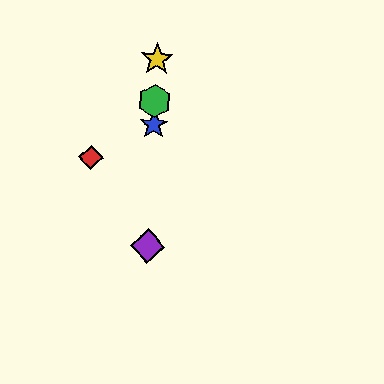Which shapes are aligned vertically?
The blue star, the green hexagon, the yellow star, the purple diamond are aligned vertically.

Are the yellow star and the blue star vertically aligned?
Yes, both are at x≈157.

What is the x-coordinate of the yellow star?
The yellow star is at x≈157.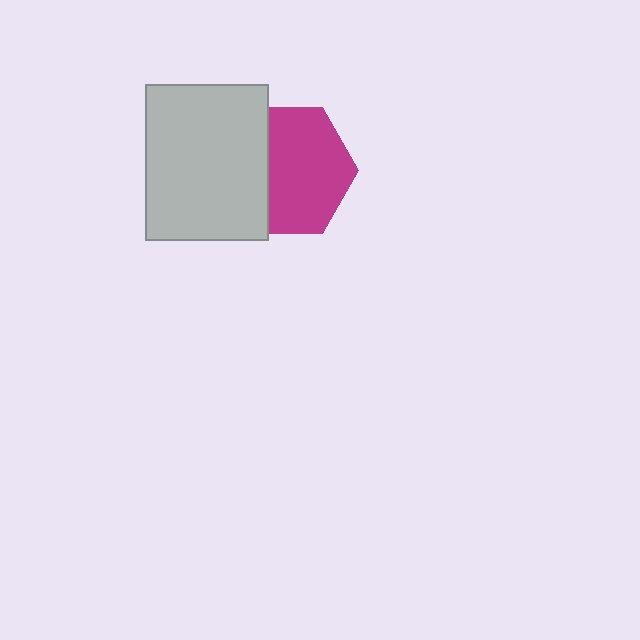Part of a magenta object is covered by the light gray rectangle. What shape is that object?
It is a hexagon.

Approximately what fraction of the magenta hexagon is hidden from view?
Roughly 34% of the magenta hexagon is hidden behind the light gray rectangle.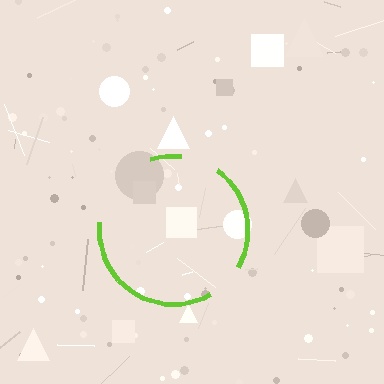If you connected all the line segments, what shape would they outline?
They would outline a circle.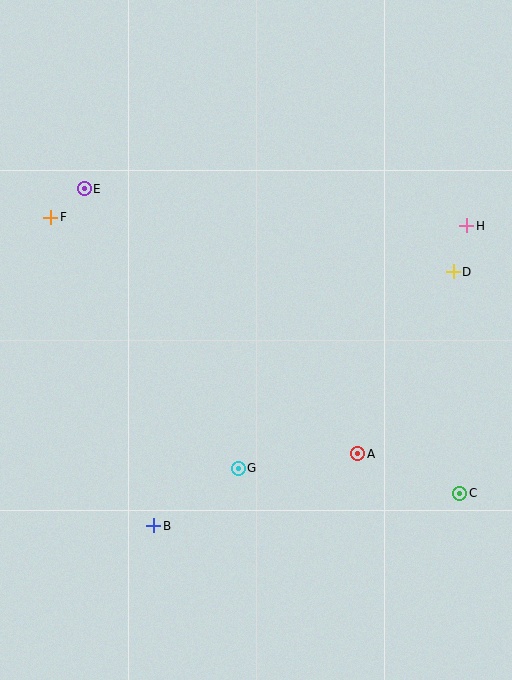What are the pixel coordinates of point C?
Point C is at (460, 493).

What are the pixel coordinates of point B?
Point B is at (154, 526).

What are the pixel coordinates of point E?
Point E is at (84, 189).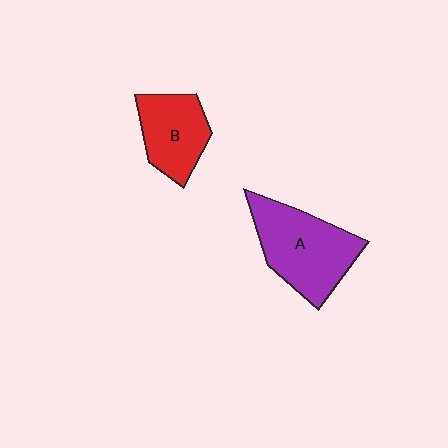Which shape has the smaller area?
Shape B (red).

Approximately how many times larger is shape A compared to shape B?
Approximately 1.5 times.